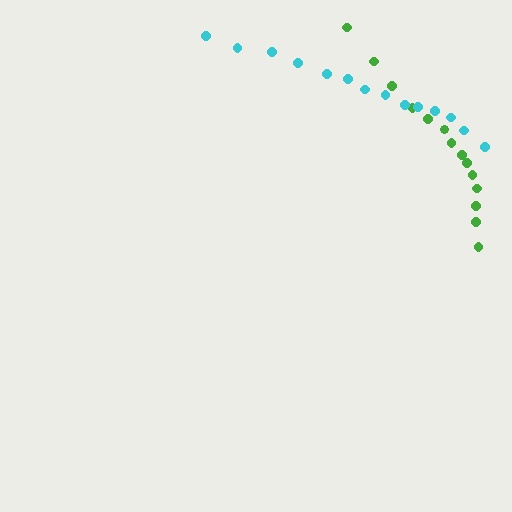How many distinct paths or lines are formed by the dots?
There are 2 distinct paths.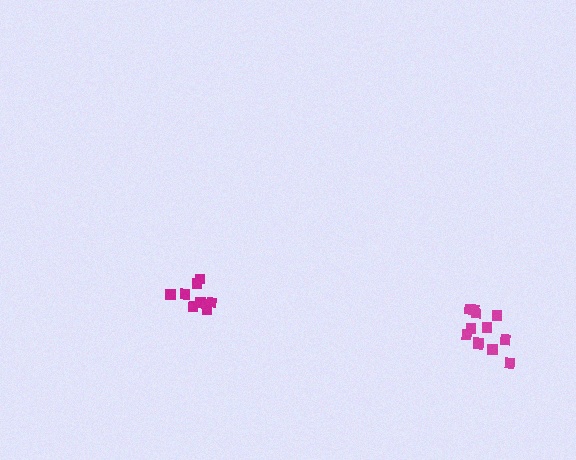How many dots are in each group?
Group 1: 12 dots, Group 2: 9 dots (21 total).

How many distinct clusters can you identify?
There are 2 distinct clusters.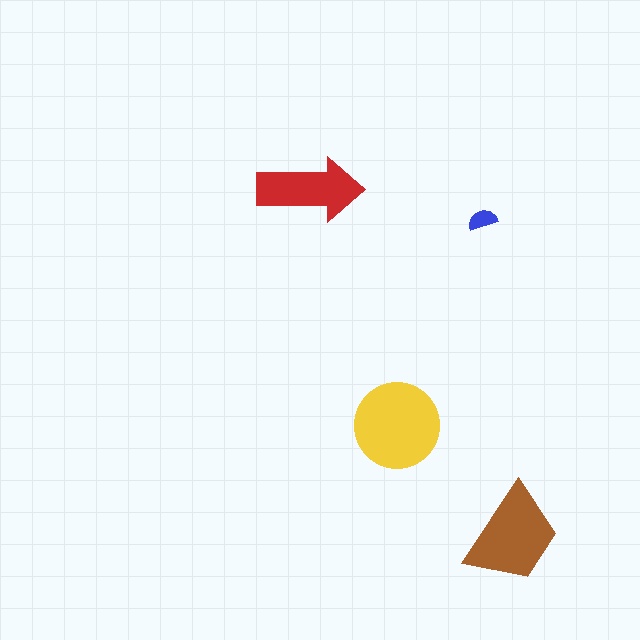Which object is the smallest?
The blue semicircle.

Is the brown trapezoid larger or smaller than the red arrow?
Larger.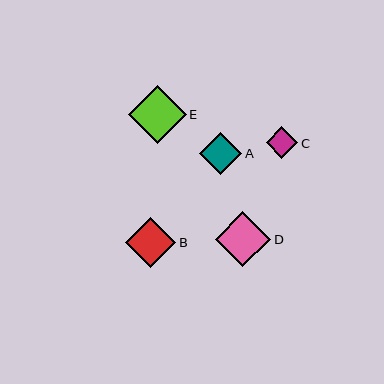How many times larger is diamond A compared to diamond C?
Diamond A is approximately 1.3 times the size of diamond C.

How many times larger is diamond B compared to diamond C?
Diamond B is approximately 1.6 times the size of diamond C.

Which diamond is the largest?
Diamond E is the largest with a size of approximately 58 pixels.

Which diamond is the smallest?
Diamond C is the smallest with a size of approximately 32 pixels.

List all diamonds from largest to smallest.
From largest to smallest: E, D, B, A, C.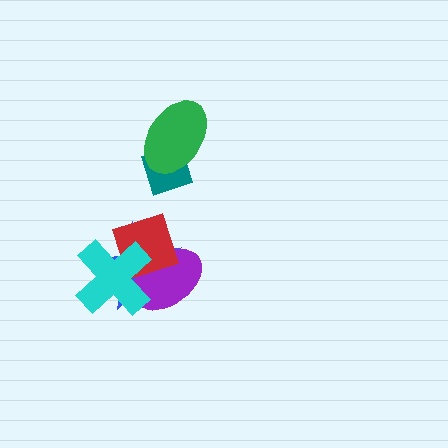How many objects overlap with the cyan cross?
3 objects overlap with the cyan cross.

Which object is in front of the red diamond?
The cyan cross is in front of the red diamond.